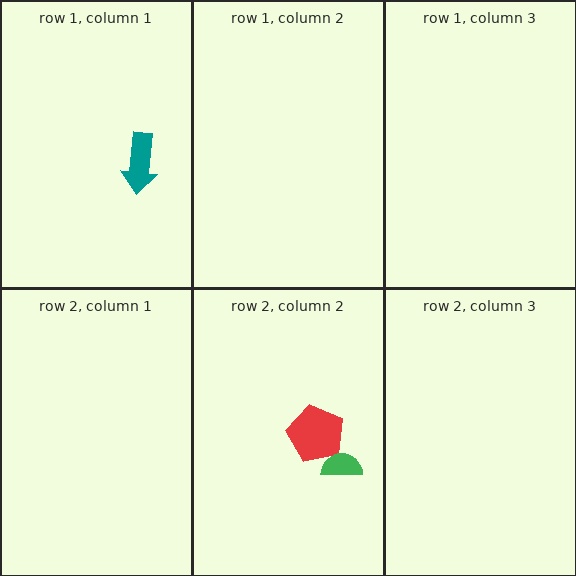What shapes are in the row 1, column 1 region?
The teal arrow.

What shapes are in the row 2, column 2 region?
The red pentagon, the green semicircle.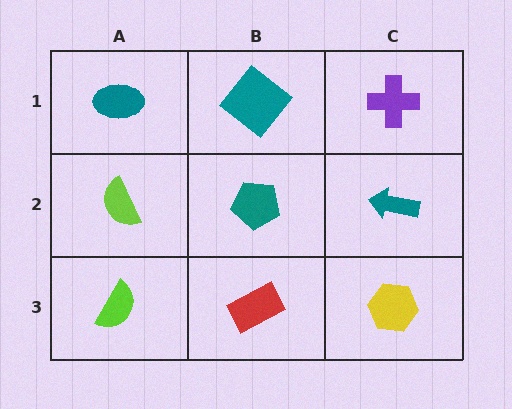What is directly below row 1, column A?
A lime semicircle.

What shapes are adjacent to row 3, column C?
A teal arrow (row 2, column C), a red rectangle (row 3, column B).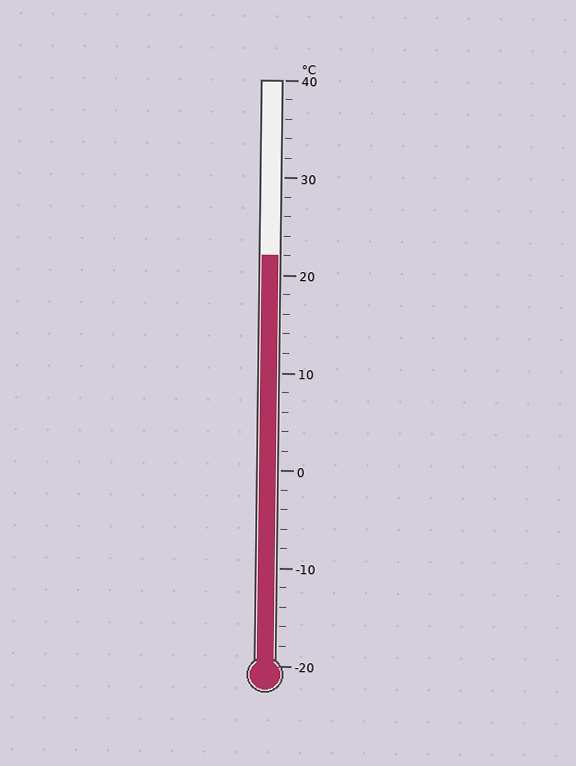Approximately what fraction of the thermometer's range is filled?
The thermometer is filled to approximately 70% of its range.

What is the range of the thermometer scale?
The thermometer scale ranges from -20°C to 40°C.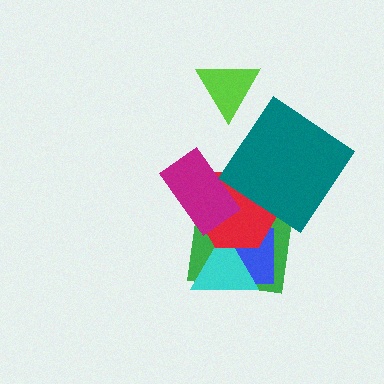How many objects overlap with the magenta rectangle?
2 objects overlap with the magenta rectangle.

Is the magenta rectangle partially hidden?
No, no other shape covers it.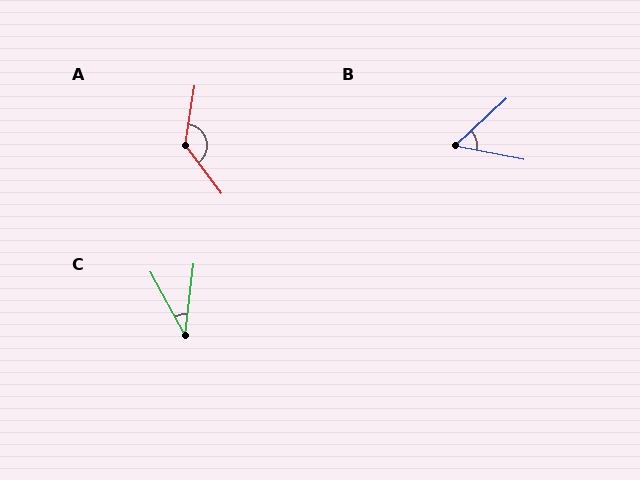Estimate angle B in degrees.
Approximately 54 degrees.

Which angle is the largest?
A, at approximately 134 degrees.